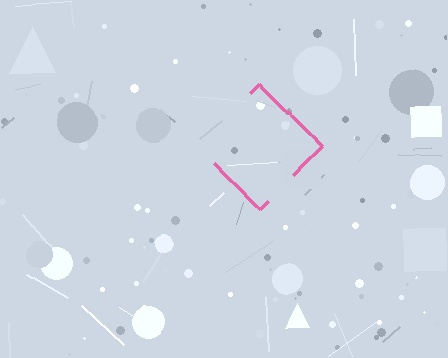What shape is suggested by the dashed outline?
The dashed outline suggests a diamond.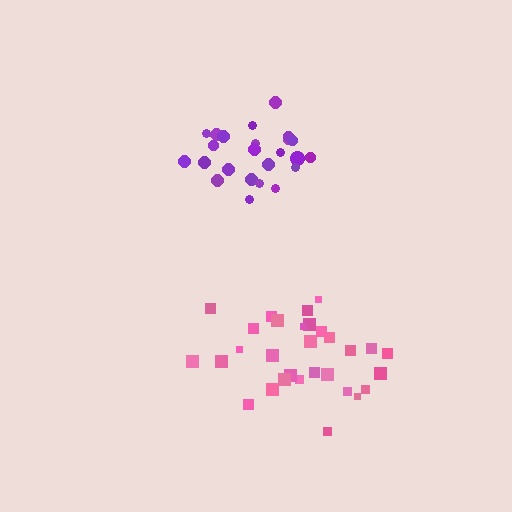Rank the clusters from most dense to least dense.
purple, pink.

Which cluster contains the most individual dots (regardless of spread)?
Pink (30).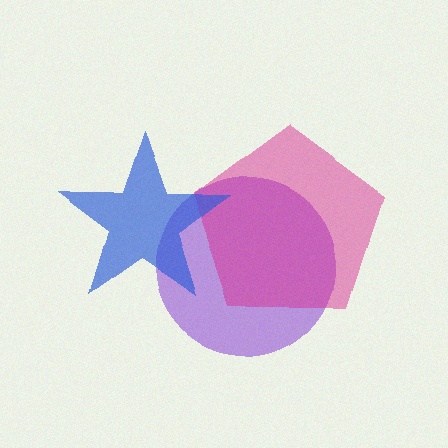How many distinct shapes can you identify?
There are 3 distinct shapes: a purple circle, a magenta pentagon, a blue star.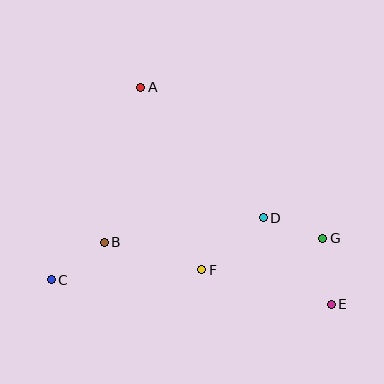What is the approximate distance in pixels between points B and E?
The distance between B and E is approximately 235 pixels.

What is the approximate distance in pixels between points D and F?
The distance between D and F is approximately 80 pixels.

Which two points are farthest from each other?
Points A and E are farthest from each other.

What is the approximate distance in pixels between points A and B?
The distance between A and B is approximately 160 pixels.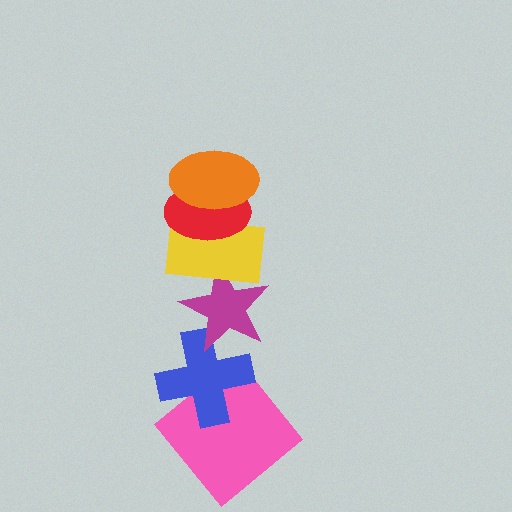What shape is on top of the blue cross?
The magenta star is on top of the blue cross.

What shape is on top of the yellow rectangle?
The red ellipse is on top of the yellow rectangle.